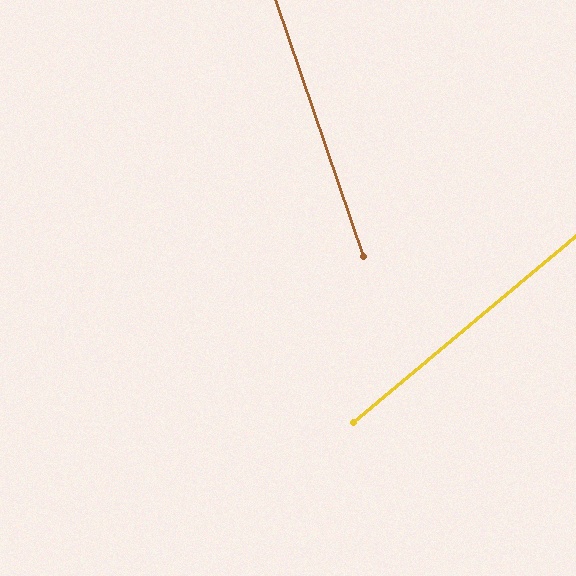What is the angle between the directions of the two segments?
Approximately 69 degrees.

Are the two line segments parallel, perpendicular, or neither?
Neither parallel nor perpendicular — they differ by about 69°.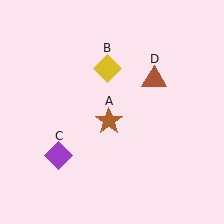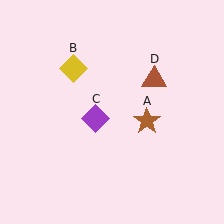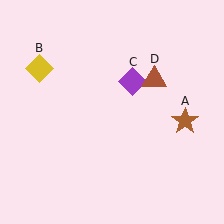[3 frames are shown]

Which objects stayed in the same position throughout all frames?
Brown triangle (object D) remained stationary.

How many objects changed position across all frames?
3 objects changed position: brown star (object A), yellow diamond (object B), purple diamond (object C).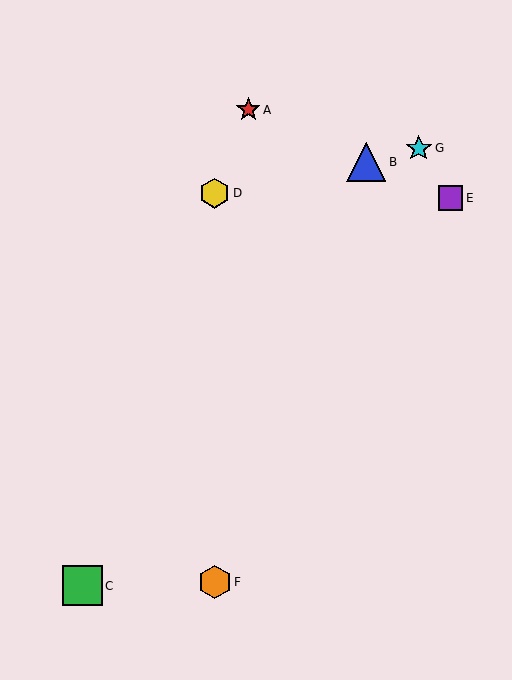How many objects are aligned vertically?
2 objects (D, F) are aligned vertically.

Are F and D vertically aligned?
Yes, both are at x≈215.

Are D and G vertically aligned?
No, D is at x≈215 and G is at x≈419.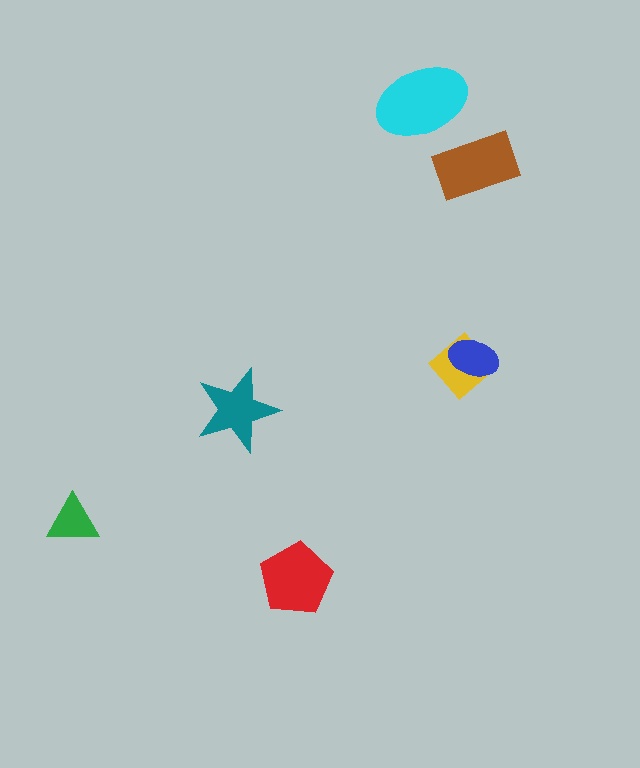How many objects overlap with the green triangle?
0 objects overlap with the green triangle.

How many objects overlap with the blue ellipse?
1 object overlaps with the blue ellipse.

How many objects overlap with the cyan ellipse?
0 objects overlap with the cyan ellipse.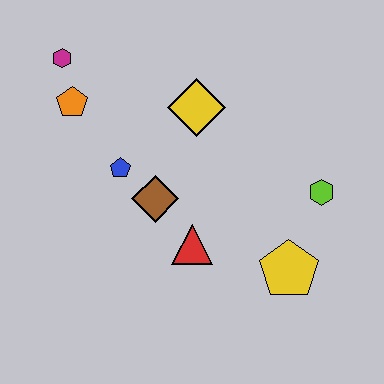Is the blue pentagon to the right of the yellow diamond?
No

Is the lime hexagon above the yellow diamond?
No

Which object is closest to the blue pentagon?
The brown diamond is closest to the blue pentagon.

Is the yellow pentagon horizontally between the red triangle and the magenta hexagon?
No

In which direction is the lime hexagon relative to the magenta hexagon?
The lime hexagon is to the right of the magenta hexagon.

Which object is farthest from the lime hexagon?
The magenta hexagon is farthest from the lime hexagon.